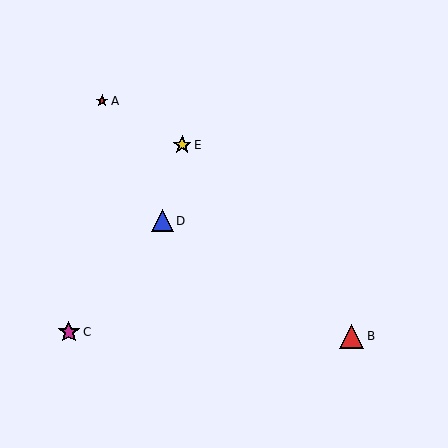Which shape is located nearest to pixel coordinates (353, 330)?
The red triangle (labeled B) at (351, 336) is nearest to that location.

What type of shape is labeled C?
Shape C is a magenta star.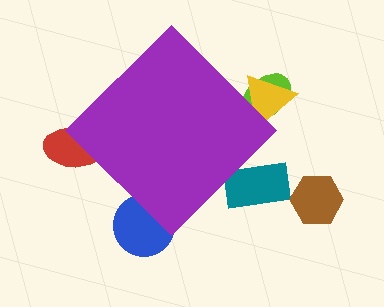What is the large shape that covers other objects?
A purple diamond.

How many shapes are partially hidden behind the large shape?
5 shapes are partially hidden.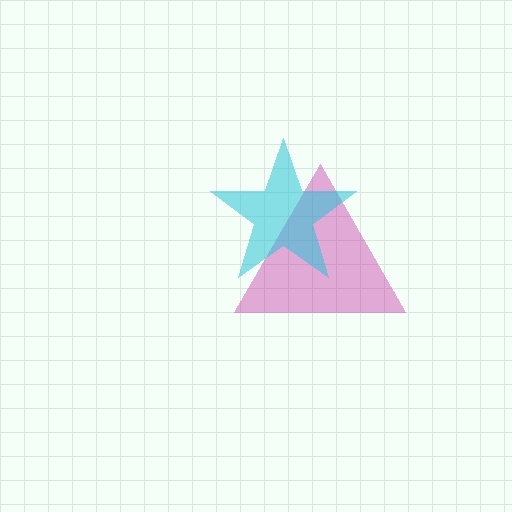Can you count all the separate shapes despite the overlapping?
Yes, there are 2 separate shapes.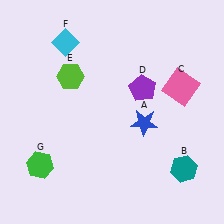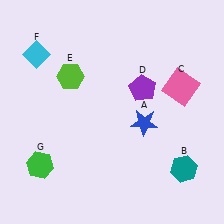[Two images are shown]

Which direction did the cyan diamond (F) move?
The cyan diamond (F) moved left.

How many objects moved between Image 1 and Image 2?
1 object moved between the two images.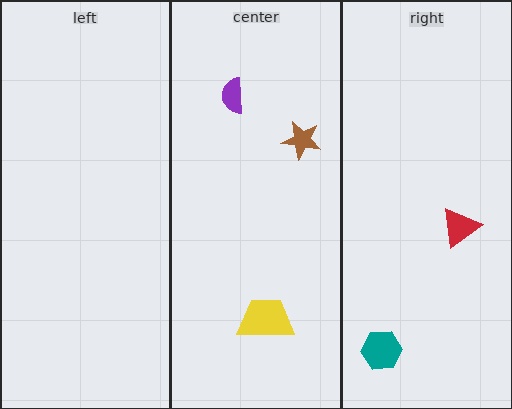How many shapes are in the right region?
2.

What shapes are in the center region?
The purple semicircle, the yellow trapezoid, the brown star.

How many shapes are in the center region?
3.